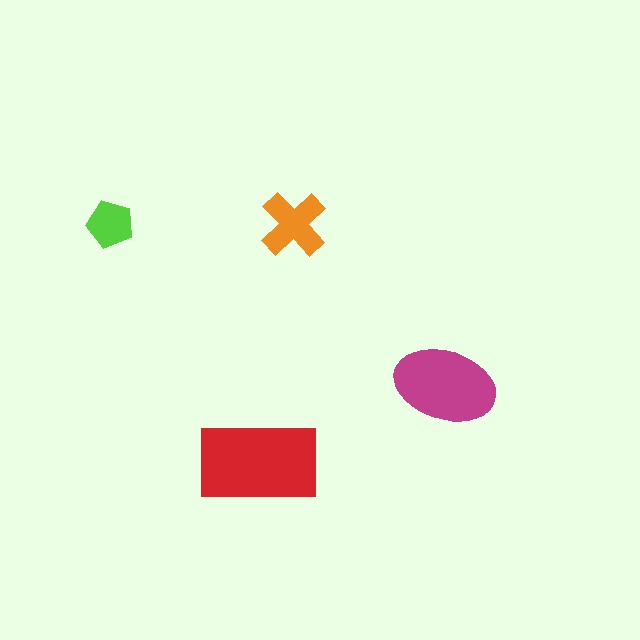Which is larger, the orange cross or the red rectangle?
The red rectangle.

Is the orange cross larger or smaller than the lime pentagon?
Larger.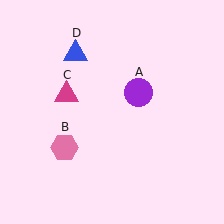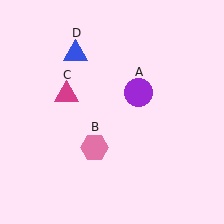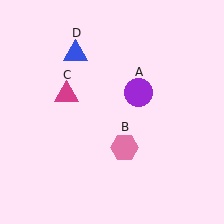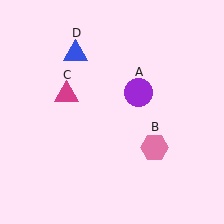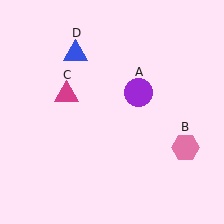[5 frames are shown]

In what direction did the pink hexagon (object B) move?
The pink hexagon (object B) moved right.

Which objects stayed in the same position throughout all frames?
Purple circle (object A) and magenta triangle (object C) and blue triangle (object D) remained stationary.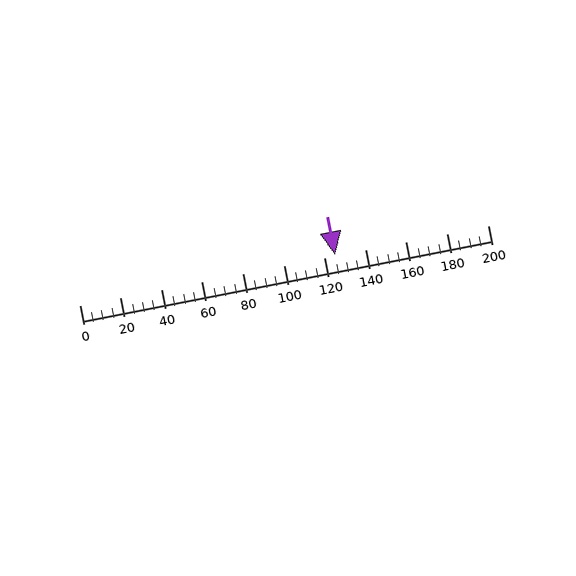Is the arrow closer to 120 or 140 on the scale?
The arrow is closer to 120.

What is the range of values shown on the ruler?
The ruler shows values from 0 to 200.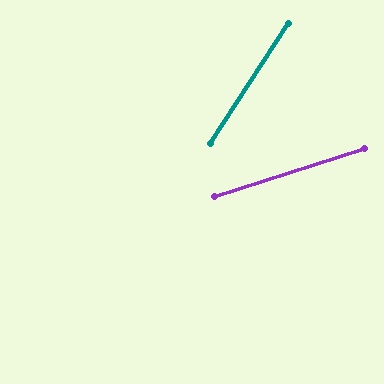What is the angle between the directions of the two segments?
Approximately 39 degrees.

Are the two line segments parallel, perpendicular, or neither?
Neither parallel nor perpendicular — they differ by about 39°.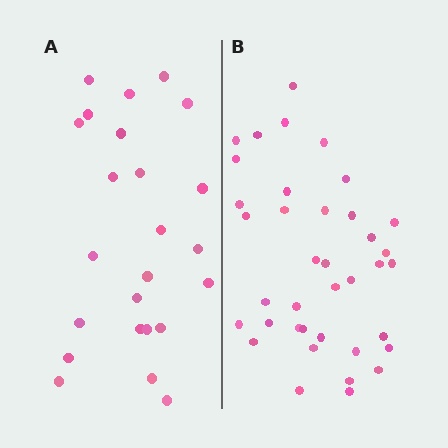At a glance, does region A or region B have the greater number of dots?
Region B (the right region) has more dots.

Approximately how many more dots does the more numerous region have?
Region B has approximately 15 more dots than region A.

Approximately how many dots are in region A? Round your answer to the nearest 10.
About 20 dots. (The exact count is 24, which rounds to 20.)